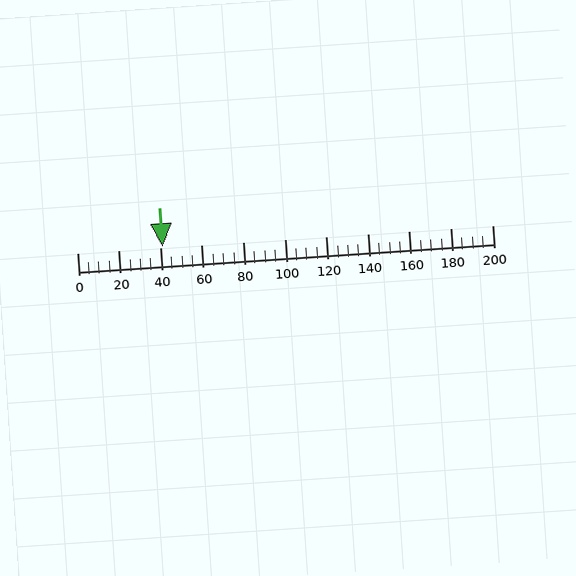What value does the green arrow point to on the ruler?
The green arrow points to approximately 41.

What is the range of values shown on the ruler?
The ruler shows values from 0 to 200.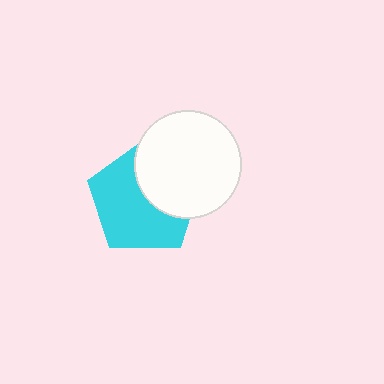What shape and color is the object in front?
The object in front is a white circle.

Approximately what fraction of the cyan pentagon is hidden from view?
Roughly 38% of the cyan pentagon is hidden behind the white circle.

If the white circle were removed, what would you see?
You would see the complete cyan pentagon.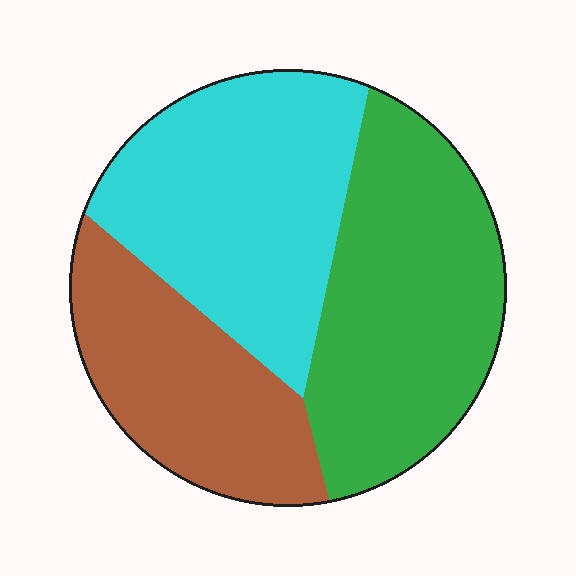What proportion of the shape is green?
Green takes up between a third and a half of the shape.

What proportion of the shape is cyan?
Cyan takes up about three eighths (3/8) of the shape.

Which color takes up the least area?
Brown, at roughly 25%.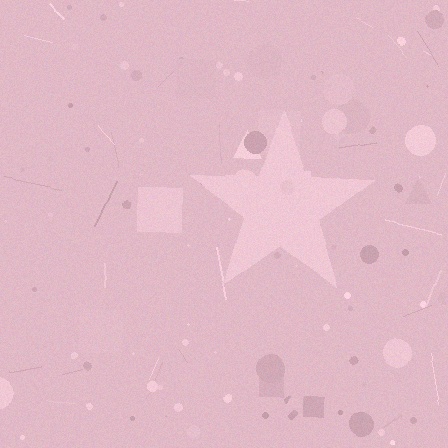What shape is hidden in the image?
A star is hidden in the image.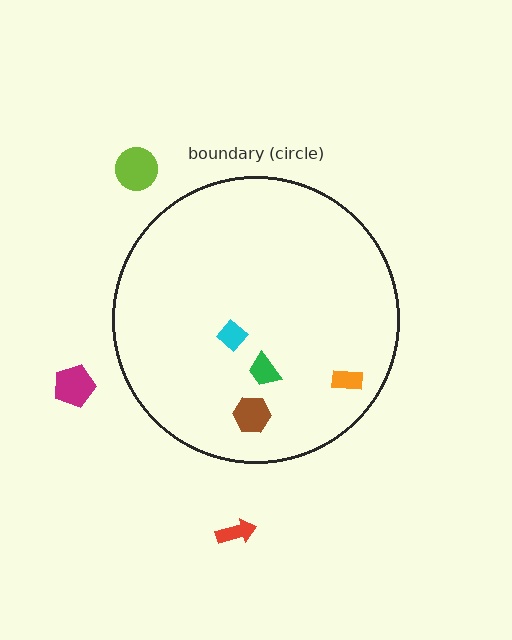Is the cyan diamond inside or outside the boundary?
Inside.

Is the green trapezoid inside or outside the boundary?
Inside.